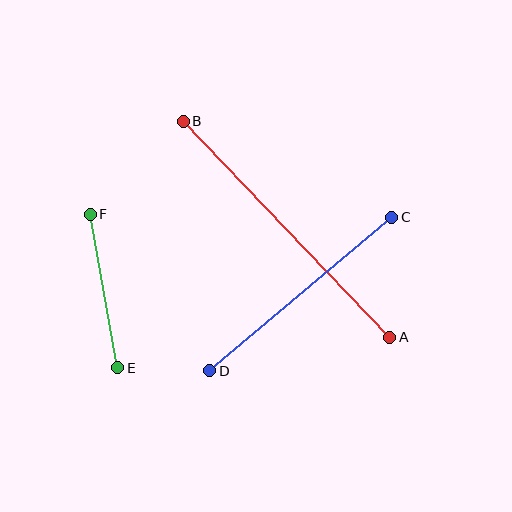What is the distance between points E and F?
The distance is approximately 156 pixels.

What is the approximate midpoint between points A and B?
The midpoint is at approximately (286, 229) pixels.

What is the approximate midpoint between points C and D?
The midpoint is at approximately (301, 294) pixels.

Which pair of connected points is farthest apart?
Points A and B are farthest apart.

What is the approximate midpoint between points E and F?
The midpoint is at approximately (104, 291) pixels.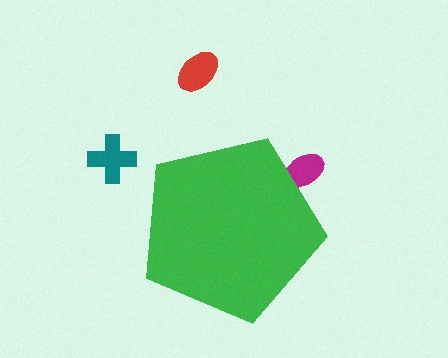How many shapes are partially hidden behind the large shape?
1 shape is partially hidden.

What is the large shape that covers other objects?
A green pentagon.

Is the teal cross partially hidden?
No, the teal cross is fully visible.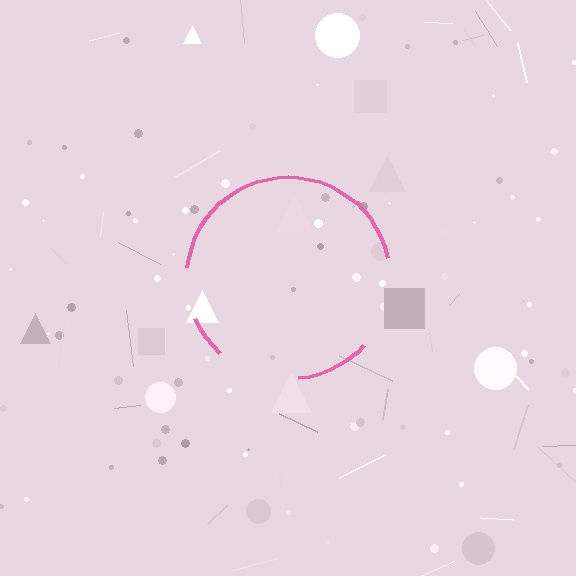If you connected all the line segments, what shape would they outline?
They would outline a circle.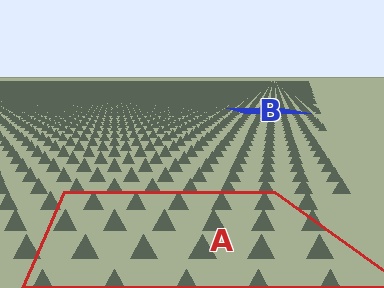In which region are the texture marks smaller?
The texture marks are smaller in region B, because it is farther away.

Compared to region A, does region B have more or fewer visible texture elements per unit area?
Region B has more texture elements per unit area — they are packed more densely because it is farther away.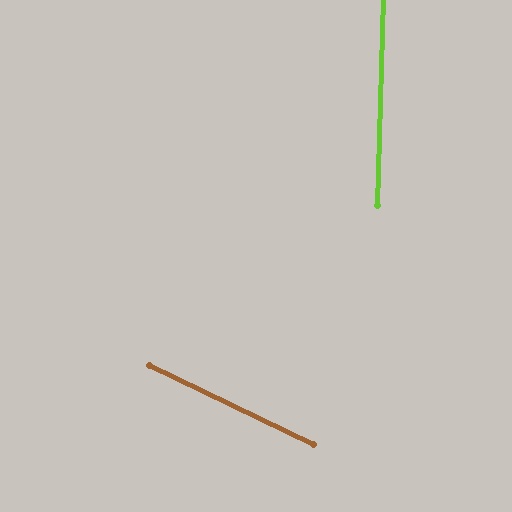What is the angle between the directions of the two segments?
Approximately 66 degrees.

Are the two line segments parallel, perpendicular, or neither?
Neither parallel nor perpendicular — they differ by about 66°.